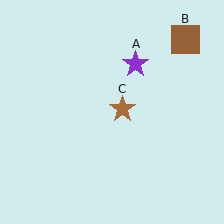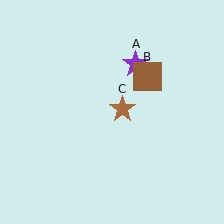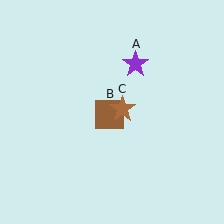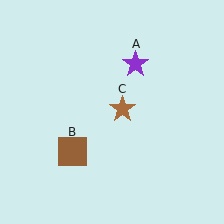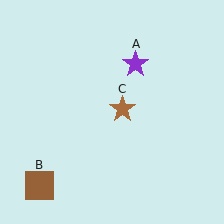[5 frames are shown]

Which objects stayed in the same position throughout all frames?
Purple star (object A) and brown star (object C) remained stationary.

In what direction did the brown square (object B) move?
The brown square (object B) moved down and to the left.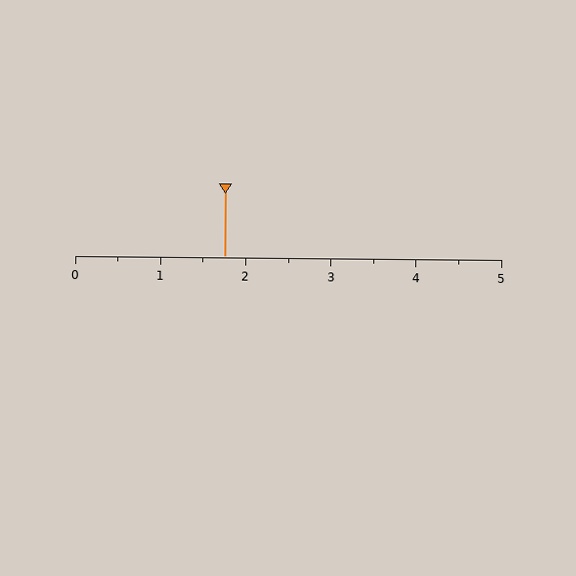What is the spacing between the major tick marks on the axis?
The major ticks are spaced 1 apart.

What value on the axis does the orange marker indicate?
The marker indicates approximately 1.8.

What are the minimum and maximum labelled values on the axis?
The axis runs from 0 to 5.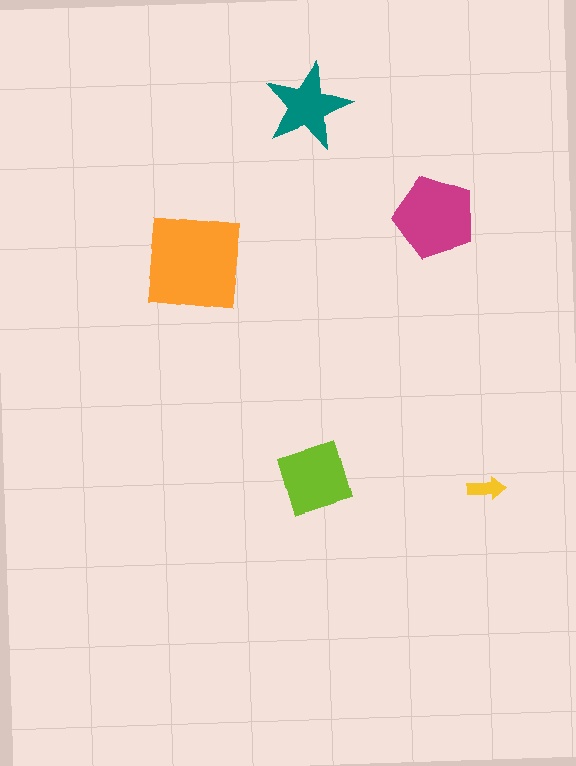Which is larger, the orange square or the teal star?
The orange square.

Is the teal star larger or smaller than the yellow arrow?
Larger.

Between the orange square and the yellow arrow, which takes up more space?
The orange square.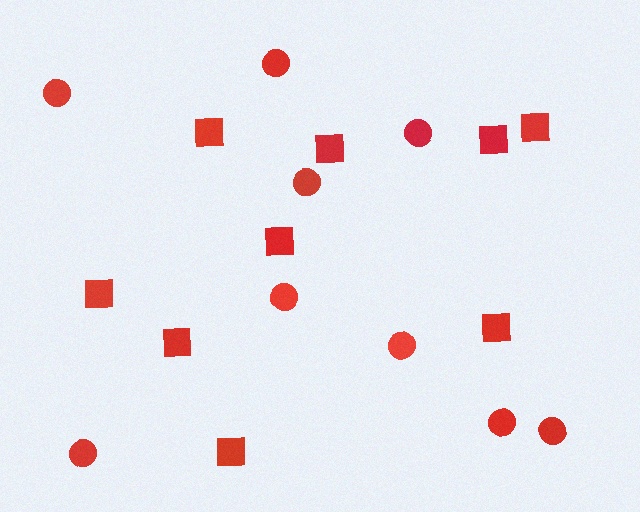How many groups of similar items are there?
There are 2 groups: one group of squares (9) and one group of circles (9).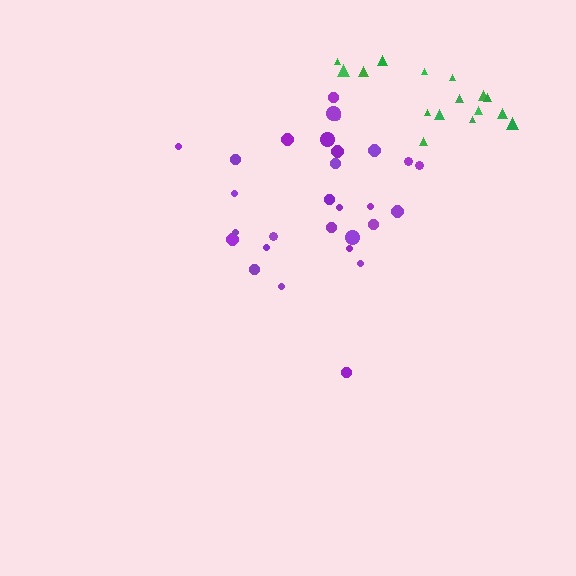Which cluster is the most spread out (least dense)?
Purple.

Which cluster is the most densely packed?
Green.